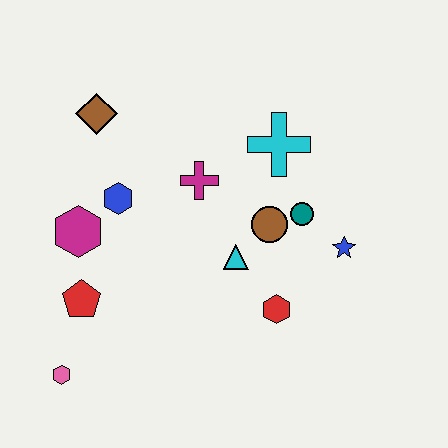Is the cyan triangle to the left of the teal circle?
Yes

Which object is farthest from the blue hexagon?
The blue star is farthest from the blue hexagon.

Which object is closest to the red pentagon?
The magenta hexagon is closest to the red pentagon.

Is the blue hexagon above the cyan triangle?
Yes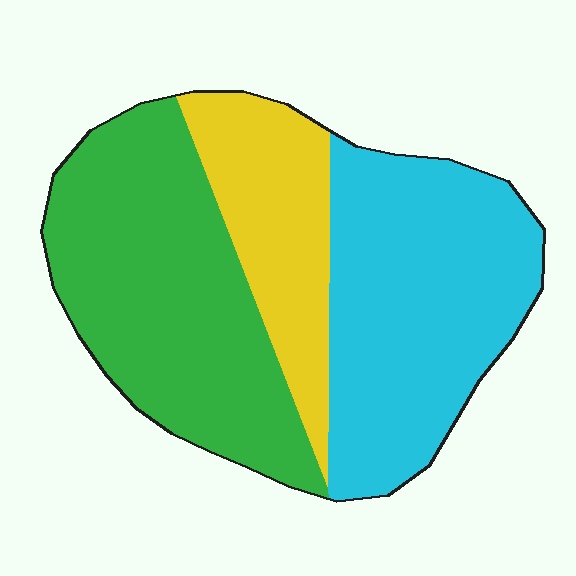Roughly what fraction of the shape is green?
Green takes up between a quarter and a half of the shape.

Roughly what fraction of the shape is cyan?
Cyan takes up between a quarter and a half of the shape.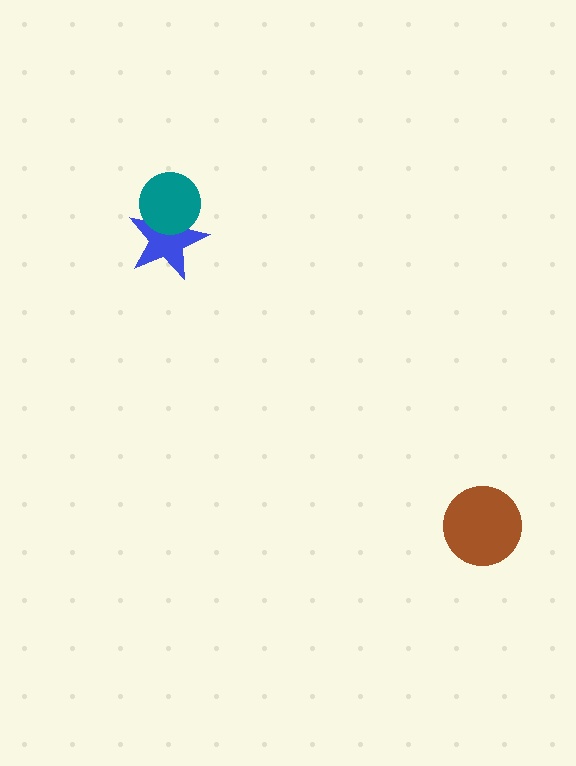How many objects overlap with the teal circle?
1 object overlaps with the teal circle.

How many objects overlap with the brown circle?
0 objects overlap with the brown circle.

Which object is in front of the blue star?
The teal circle is in front of the blue star.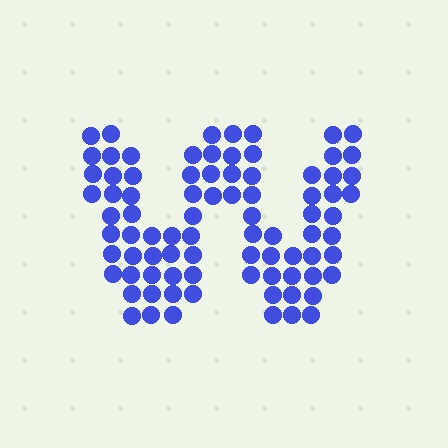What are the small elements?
The small elements are circles.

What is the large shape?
The large shape is the letter W.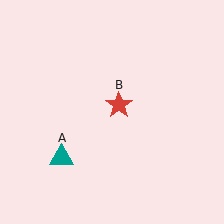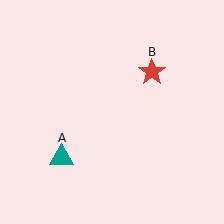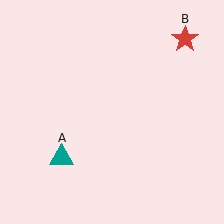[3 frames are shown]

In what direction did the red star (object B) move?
The red star (object B) moved up and to the right.